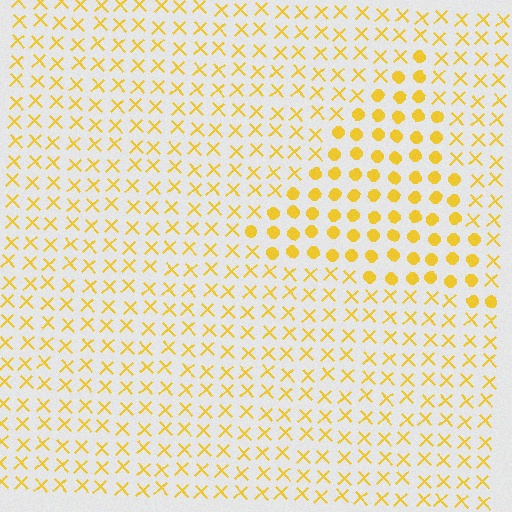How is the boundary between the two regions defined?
The boundary is defined by a change in element shape: circles inside vs. X marks outside. All elements share the same color and spacing.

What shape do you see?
I see a triangle.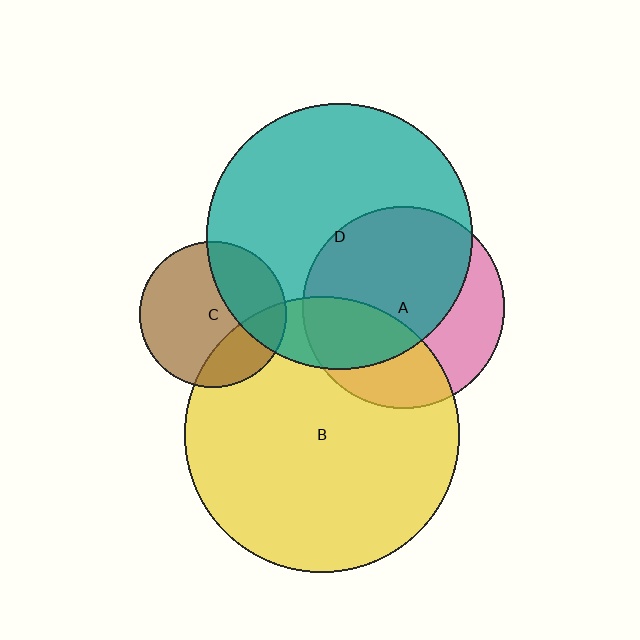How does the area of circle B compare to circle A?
Approximately 1.9 times.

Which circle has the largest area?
Circle B (yellow).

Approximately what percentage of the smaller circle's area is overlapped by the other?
Approximately 25%.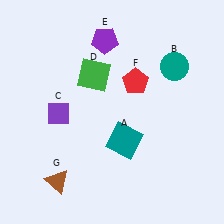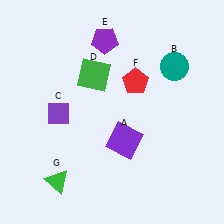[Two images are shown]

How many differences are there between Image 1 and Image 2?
There are 2 differences between the two images.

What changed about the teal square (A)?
In Image 1, A is teal. In Image 2, it changed to purple.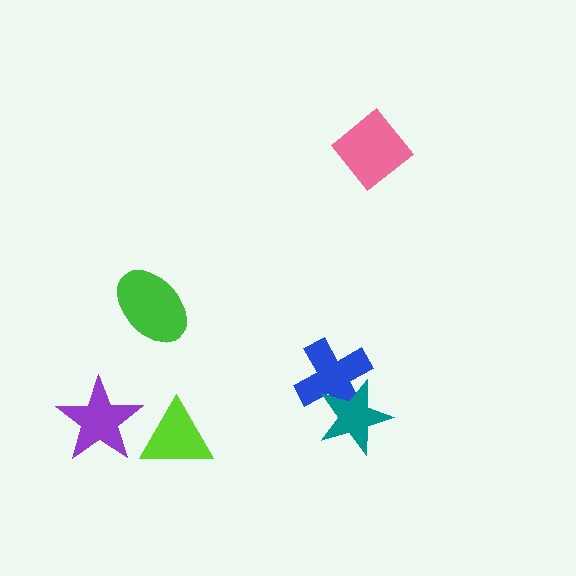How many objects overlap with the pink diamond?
0 objects overlap with the pink diamond.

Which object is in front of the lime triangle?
The purple star is in front of the lime triangle.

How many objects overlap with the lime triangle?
1 object overlaps with the lime triangle.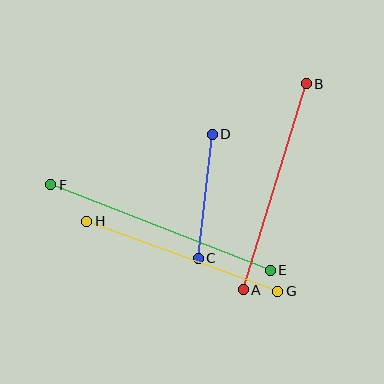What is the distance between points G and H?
The distance is approximately 204 pixels.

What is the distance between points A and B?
The distance is approximately 215 pixels.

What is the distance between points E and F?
The distance is approximately 236 pixels.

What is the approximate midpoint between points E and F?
The midpoint is at approximately (161, 228) pixels.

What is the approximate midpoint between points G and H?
The midpoint is at approximately (182, 256) pixels.